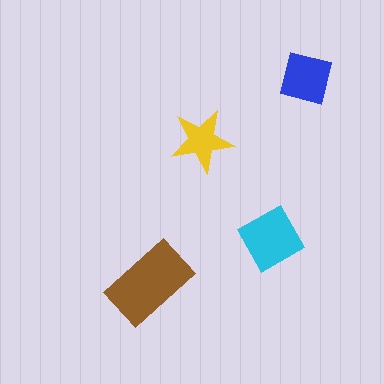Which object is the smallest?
The yellow star.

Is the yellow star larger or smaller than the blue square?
Smaller.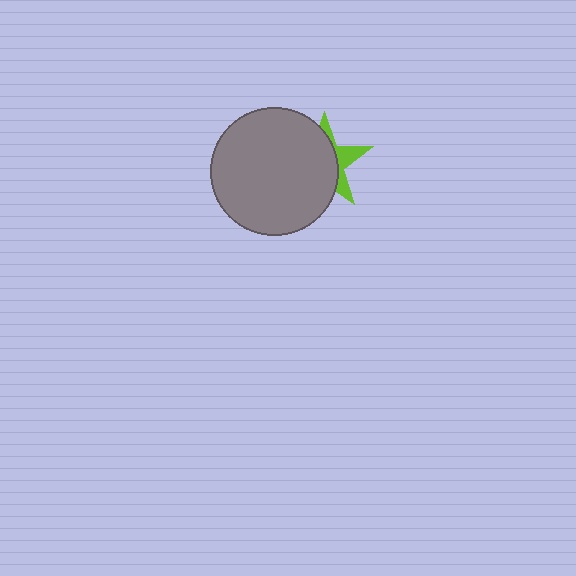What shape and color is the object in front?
The object in front is a gray circle.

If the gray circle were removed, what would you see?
You would see the complete lime star.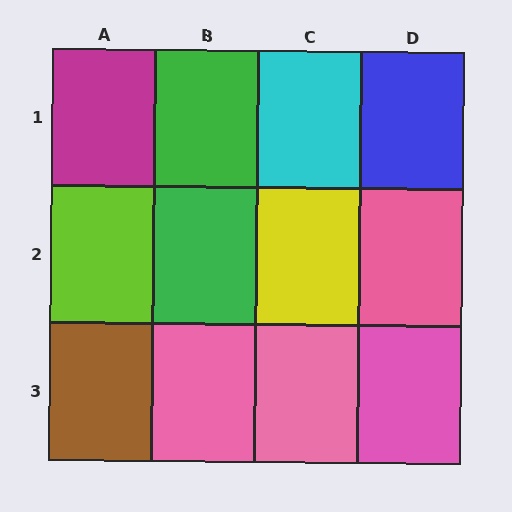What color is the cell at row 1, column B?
Green.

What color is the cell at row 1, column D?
Blue.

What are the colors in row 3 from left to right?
Brown, pink, pink, pink.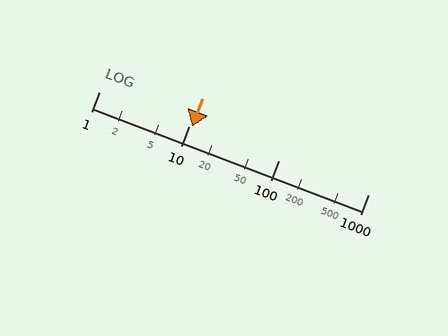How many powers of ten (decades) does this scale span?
The scale spans 3 decades, from 1 to 1000.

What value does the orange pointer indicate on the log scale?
The pointer indicates approximately 11.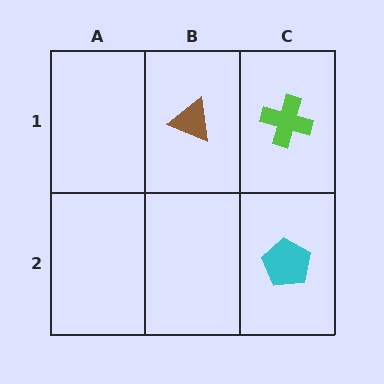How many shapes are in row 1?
2 shapes.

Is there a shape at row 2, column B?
No, that cell is empty.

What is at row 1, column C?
A lime cross.